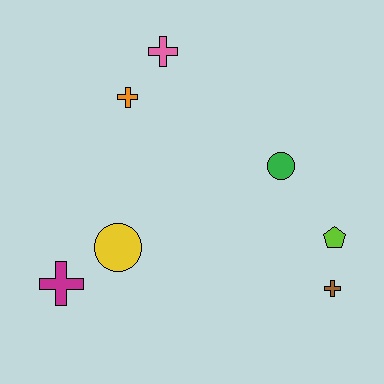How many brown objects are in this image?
There is 1 brown object.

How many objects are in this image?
There are 7 objects.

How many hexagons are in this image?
There are no hexagons.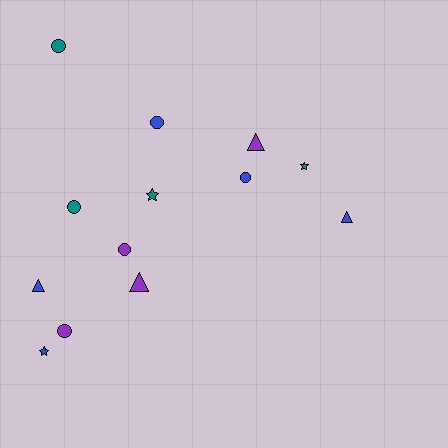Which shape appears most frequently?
Circle, with 6 objects.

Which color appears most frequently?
Blue, with 5 objects.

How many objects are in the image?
There are 13 objects.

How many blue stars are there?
There is 1 blue star.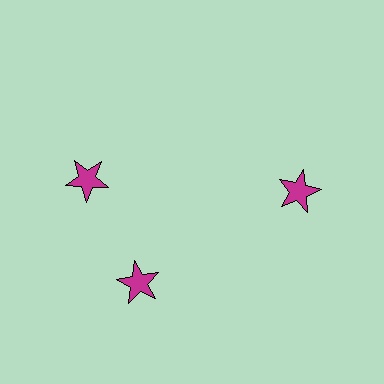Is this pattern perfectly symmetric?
No. The 3 magenta stars are arranged in a ring, but one element near the 11 o'clock position is rotated out of alignment along the ring, breaking the 3-fold rotational symmetry.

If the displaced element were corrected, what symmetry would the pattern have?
It would have 3-fold rotational symmetry — the pattern would map onto itself every 120 degrees.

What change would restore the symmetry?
The symmetry would be restored by rotating it back into even spacing with its neighbors so that all 3 stars sit at equal angles and equal distance from the center.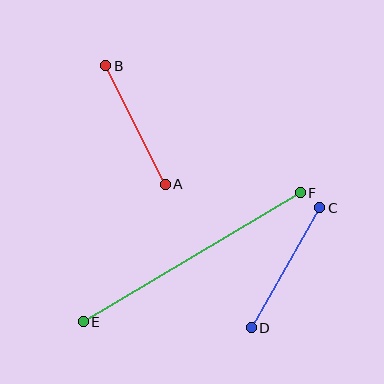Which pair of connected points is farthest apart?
Points E and F are farthest apart.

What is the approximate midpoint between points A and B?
The midpoint is at approximately (135, 125) pixels.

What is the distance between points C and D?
The distance is approximately 138 pixels.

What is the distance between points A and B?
The distance is approximately 133 pixels.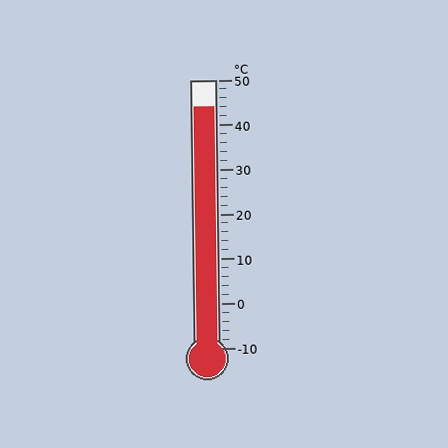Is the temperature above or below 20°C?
The temperature is above 20°C.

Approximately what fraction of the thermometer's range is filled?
The thermometer is filled to approximately 90% of its range.